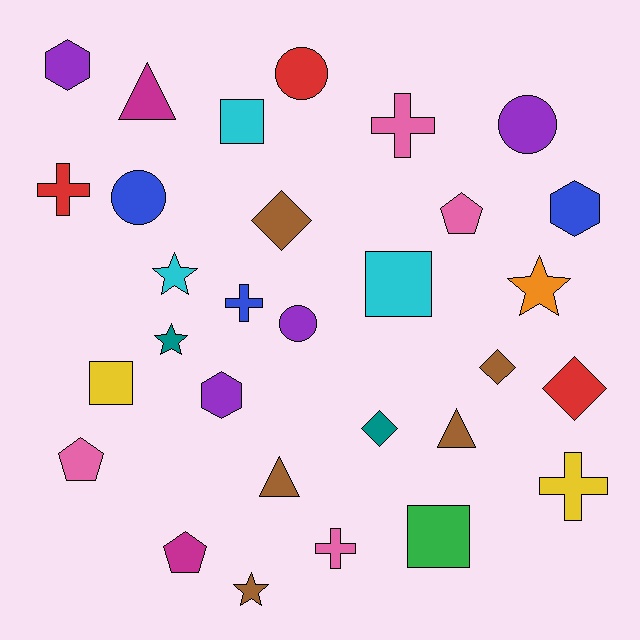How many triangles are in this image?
There are 3 triangles.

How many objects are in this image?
There are 30 objects.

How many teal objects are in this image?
There are 2 teal objects.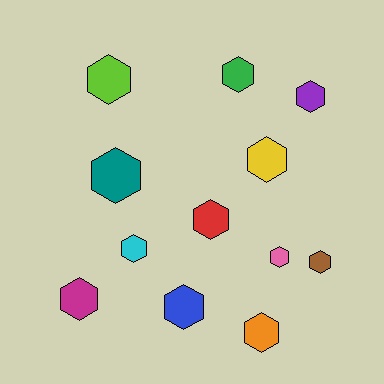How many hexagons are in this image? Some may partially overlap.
There are 12 hexagons.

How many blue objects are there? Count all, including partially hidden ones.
There is 1 blue object.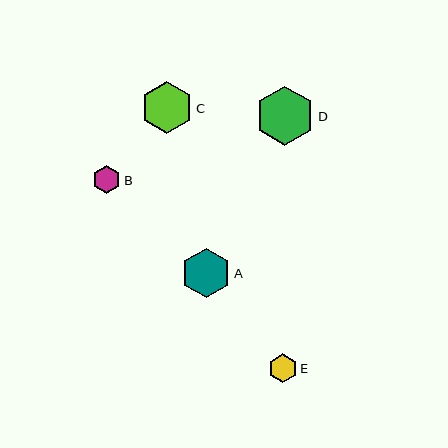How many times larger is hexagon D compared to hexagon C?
Hexagon D is approximately 1.1 times the size of hexagon C.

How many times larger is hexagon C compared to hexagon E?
Hexagon C is approximately 1.8 times the size of hexagon E.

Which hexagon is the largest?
Hexagon D is the largest with a size of approximately 59 pixels.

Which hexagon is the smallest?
Hexagon B is the smallest with a size of approximately 28 pixels.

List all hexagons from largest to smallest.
From largest to smallest: D, C, A, E, B.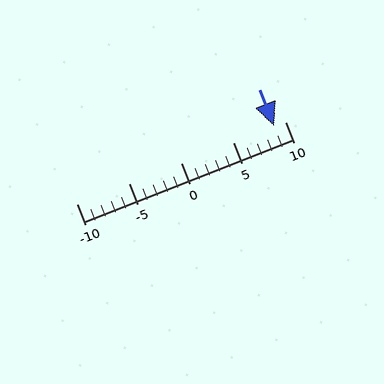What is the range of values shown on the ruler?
The ruler shows values from -10 to 10.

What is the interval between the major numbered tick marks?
The major tick marks are spaced 5 units apart.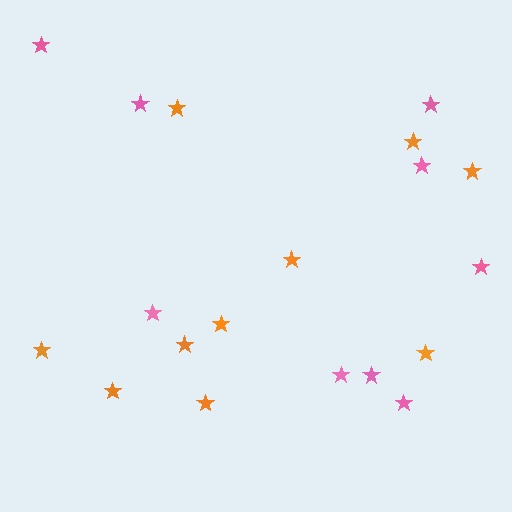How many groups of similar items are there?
There are 2 groups: one group of orange stars (10) and one group of pink stars (9).